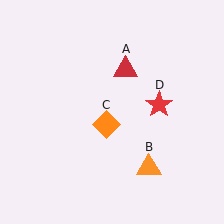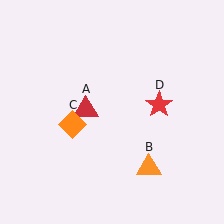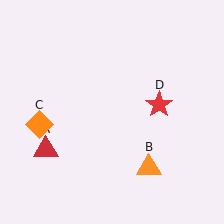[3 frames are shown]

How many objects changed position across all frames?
2 objects changed position: red triangle (object A), orange diamond (object C).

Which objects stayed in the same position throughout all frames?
Orange triangle (object B) and red star (object D) remained stationary.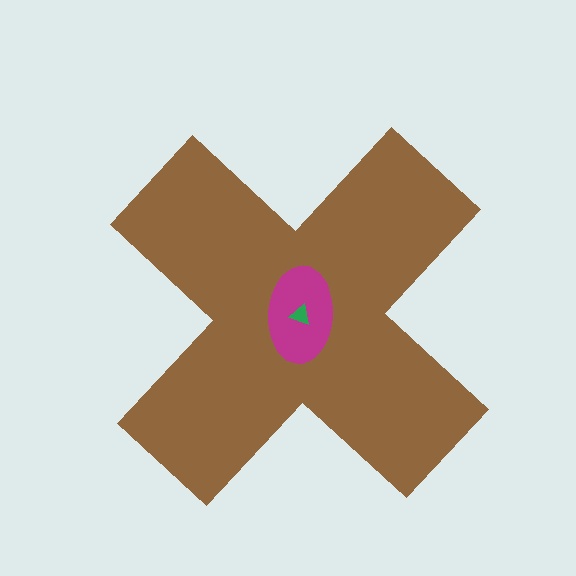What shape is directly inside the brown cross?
The magenta ellipse.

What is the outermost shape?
The brown cross.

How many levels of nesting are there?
3.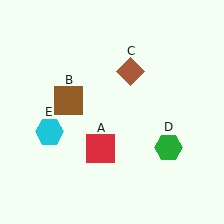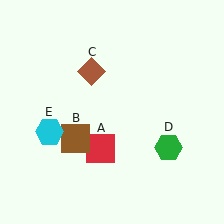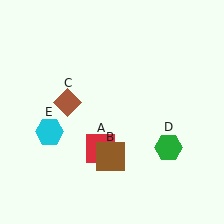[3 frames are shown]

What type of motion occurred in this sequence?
The brown square (object B), brown diamond (object C) rotated counterclockwise around the center of the scene.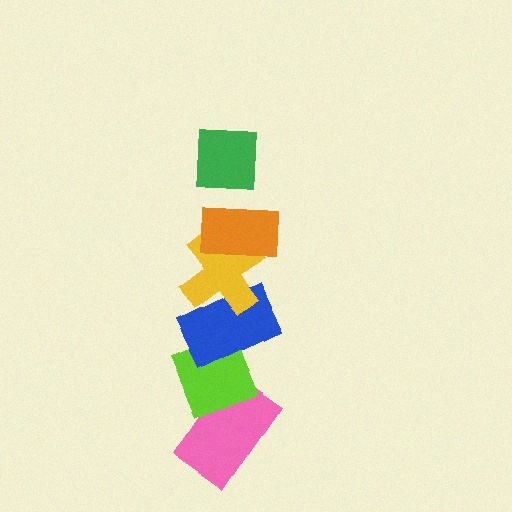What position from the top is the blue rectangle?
The blue rectangle is 4th from the top.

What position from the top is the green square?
The green square is 1st from the top.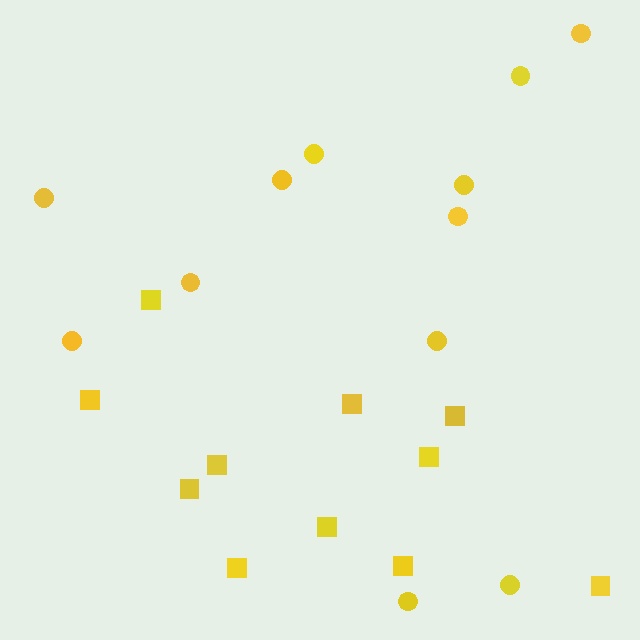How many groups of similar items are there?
There are 2 groups: one group of circles (12) and one group of squares (11).